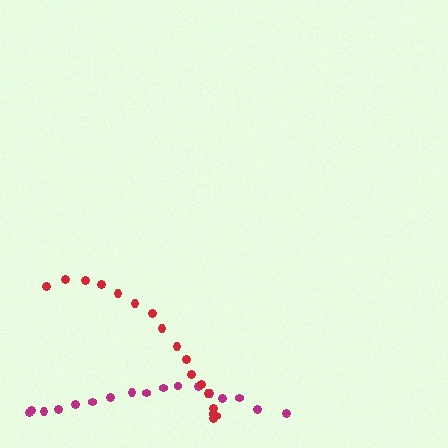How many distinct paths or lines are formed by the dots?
There are 2 distinct paths.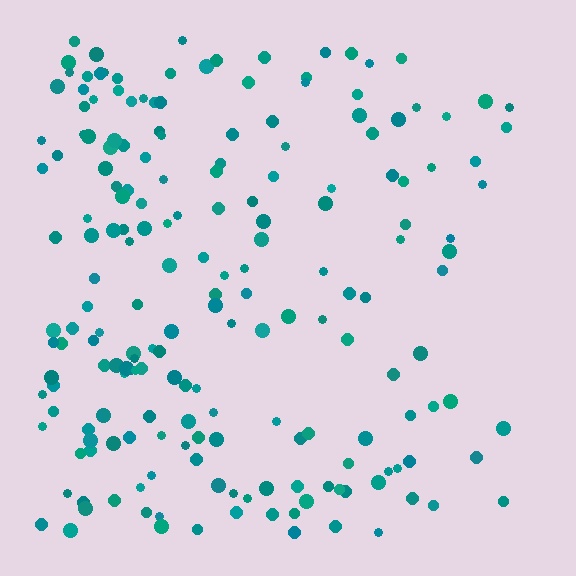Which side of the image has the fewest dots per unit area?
The right.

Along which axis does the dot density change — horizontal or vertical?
Horizontal.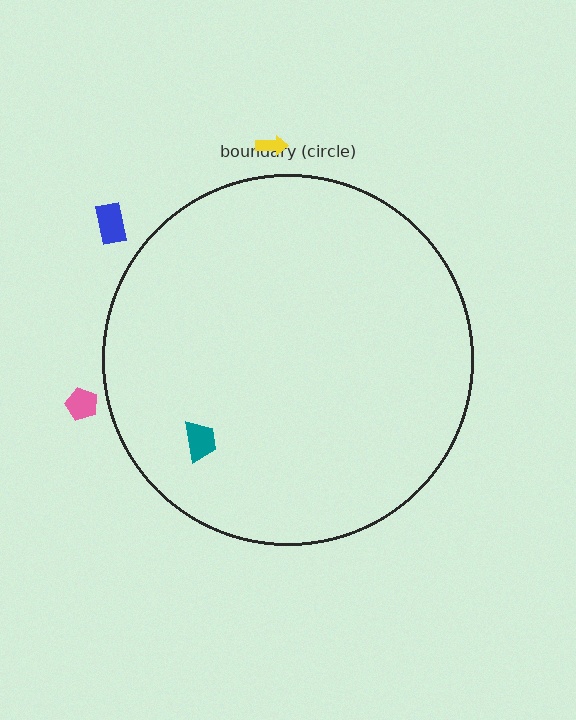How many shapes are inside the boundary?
1 inside, 3 outside.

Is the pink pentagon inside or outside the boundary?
Outside.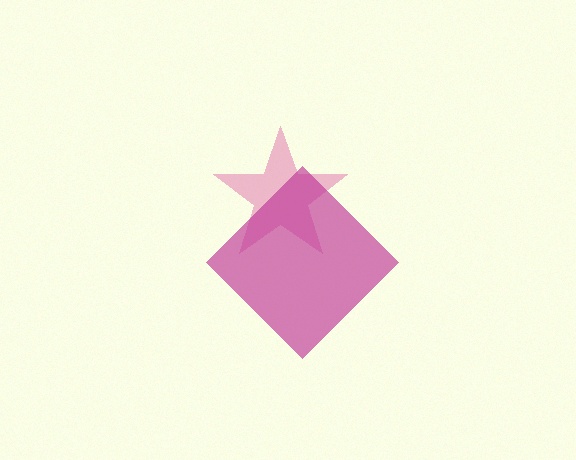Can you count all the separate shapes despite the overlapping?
Yes, there are 2 separate shapes.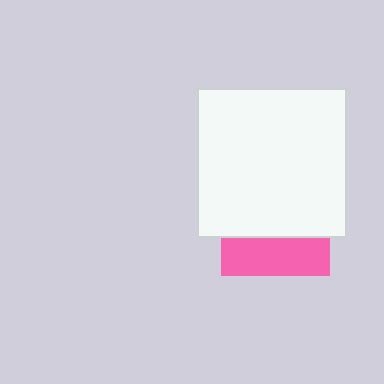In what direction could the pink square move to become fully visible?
The pink square could move down. That would shift it out from behind the white square entirely.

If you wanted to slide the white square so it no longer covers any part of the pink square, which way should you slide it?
Slide it up — that is the most direct way to separate the two shapes.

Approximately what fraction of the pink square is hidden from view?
Roughly 65% of the pink square is hidden behind the white square.